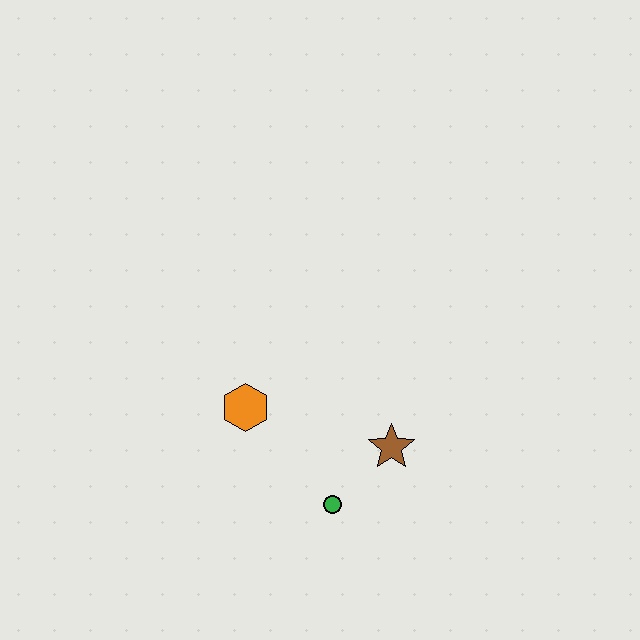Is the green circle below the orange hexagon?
Yes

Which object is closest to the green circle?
The brown star is closest to the green circle.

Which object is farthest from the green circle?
The orange hexagon is farthest from the green circle.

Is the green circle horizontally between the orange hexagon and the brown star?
Yes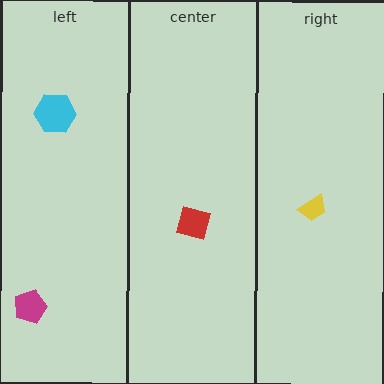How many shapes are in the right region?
1.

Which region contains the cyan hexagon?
The left region.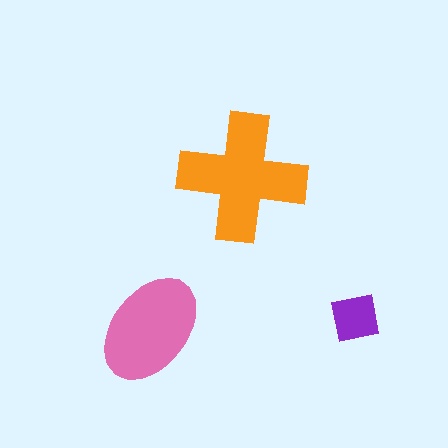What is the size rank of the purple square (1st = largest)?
3rd.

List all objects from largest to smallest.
The orange cross, the pink ellipse, the purple square.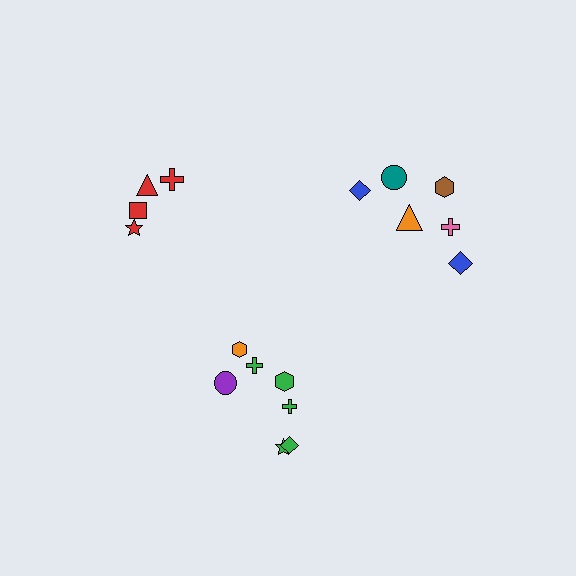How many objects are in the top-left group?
There are 4 objects.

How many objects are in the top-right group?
There are 6 objects.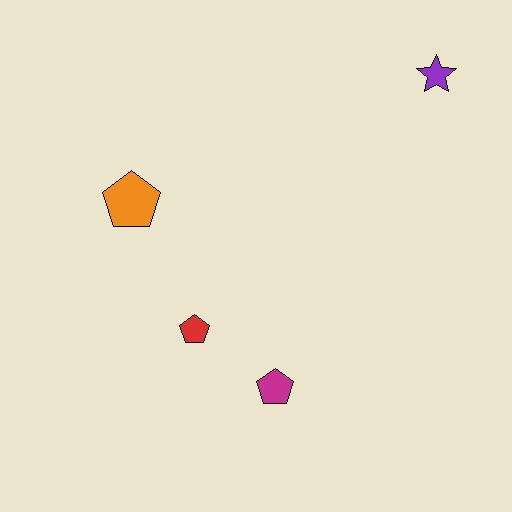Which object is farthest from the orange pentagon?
The purple star is farthest from the orange pentagon.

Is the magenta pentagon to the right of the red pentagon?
Yes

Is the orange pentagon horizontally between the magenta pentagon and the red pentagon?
No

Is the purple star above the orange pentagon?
Yes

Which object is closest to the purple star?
The orange pentagon is closest to the purple star.